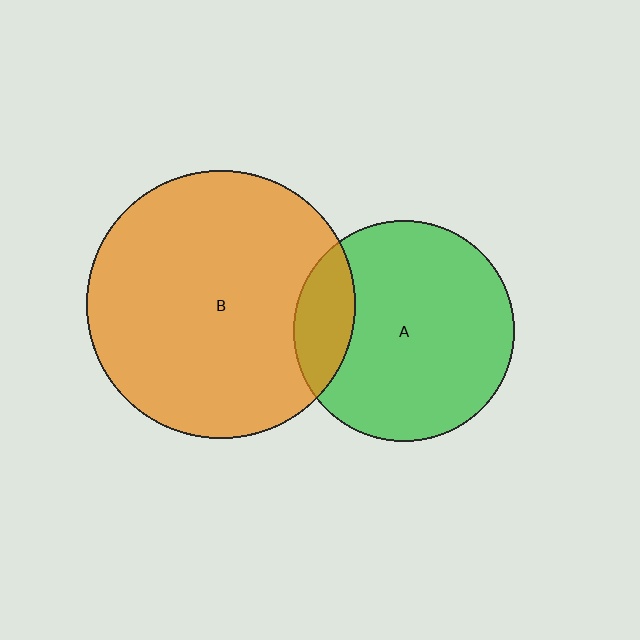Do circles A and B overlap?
Yes.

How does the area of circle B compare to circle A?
Approximately 1.5 times.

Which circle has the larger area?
Circle B (orange).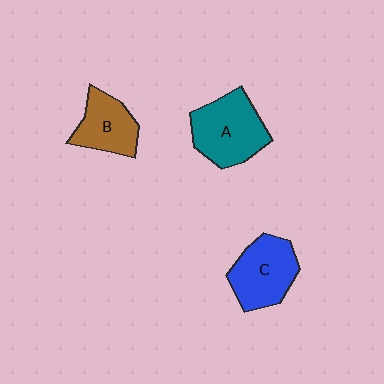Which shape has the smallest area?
Shape B (brown).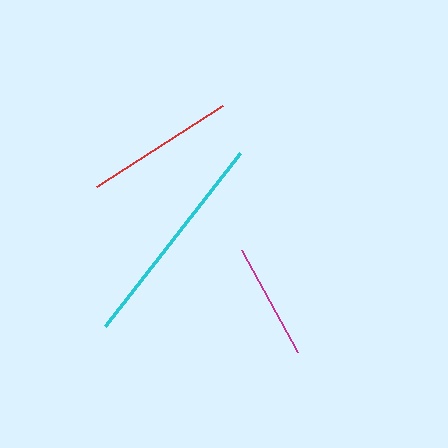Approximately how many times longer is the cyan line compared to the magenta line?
The cyan line is approximately 1.9 times the length of the magenta line.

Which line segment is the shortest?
The magenta line is the shortest at approximately 116 pixels.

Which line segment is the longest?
The cyan line is the longest at approximately 220 pixels.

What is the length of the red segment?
The red segment is approximately 150 pixels long.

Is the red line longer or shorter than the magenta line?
The red line is longer than the magenta line.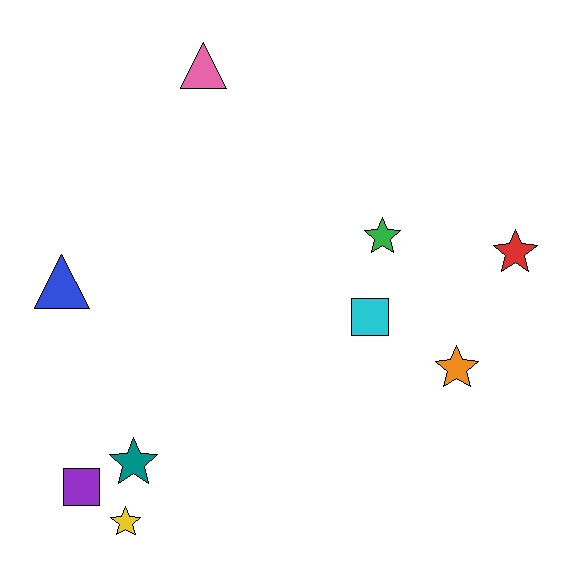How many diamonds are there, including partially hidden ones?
There are no diamonds.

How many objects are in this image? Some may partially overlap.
There are 9 objects.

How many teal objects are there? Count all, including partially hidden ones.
There is 1 teal object.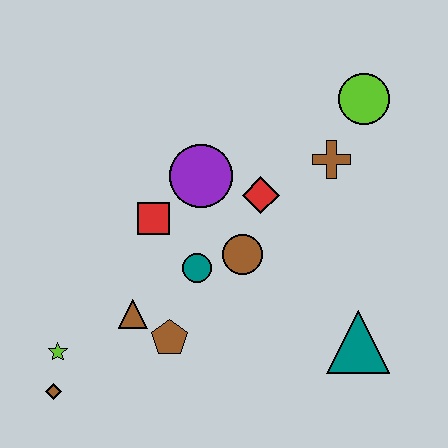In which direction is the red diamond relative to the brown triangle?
The red diamond is to the right of the brown triangle.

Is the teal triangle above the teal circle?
No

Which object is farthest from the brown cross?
The brown diamond is farthest from the brown cross.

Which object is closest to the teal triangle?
The brown circle is closest to the teal triangle.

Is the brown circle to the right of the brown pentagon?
Yes